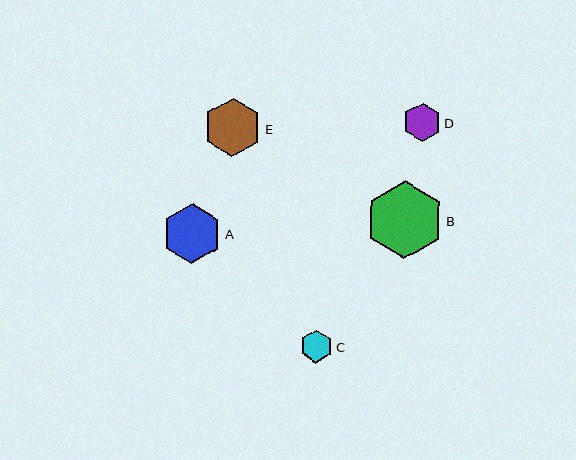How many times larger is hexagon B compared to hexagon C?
Hexagon B is approximately 2.4 times the size of hexagon C.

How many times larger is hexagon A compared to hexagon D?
Hexagon A is approximately 1.6 times the size of hexagon D.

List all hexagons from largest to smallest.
From largest to smallest: B, A, E, D, C.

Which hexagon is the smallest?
Hexagon C is the smallest with a size of approximately 33 pixels.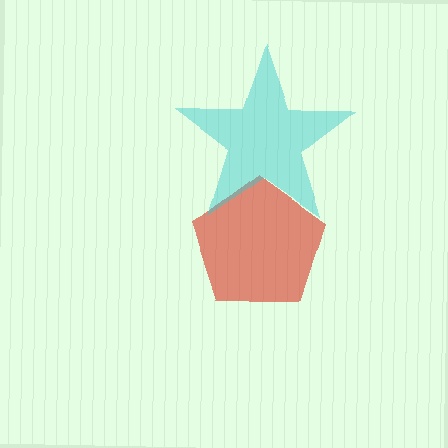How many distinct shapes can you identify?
There are 2 distinct shapes: a red pentagon, a cyan star.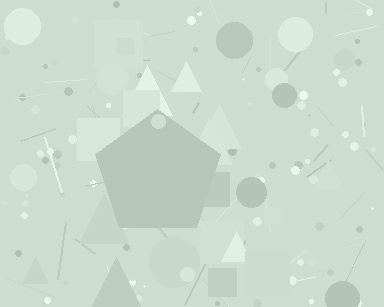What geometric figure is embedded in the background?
A pentagon is embedded in the background.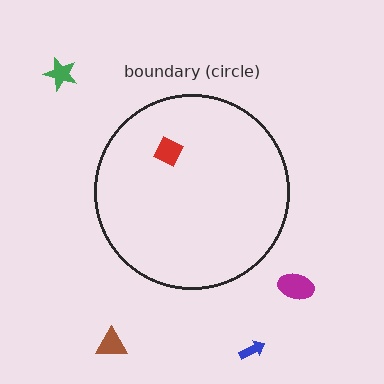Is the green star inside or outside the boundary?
Outside.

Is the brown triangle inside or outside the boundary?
Outside.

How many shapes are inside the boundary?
1 inside, 4 outside.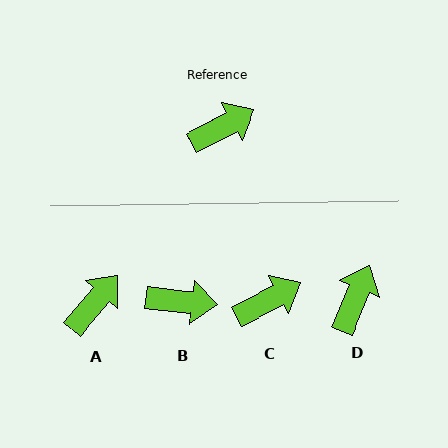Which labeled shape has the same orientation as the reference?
C.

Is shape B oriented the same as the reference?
No, it is off by about 34 degrees.